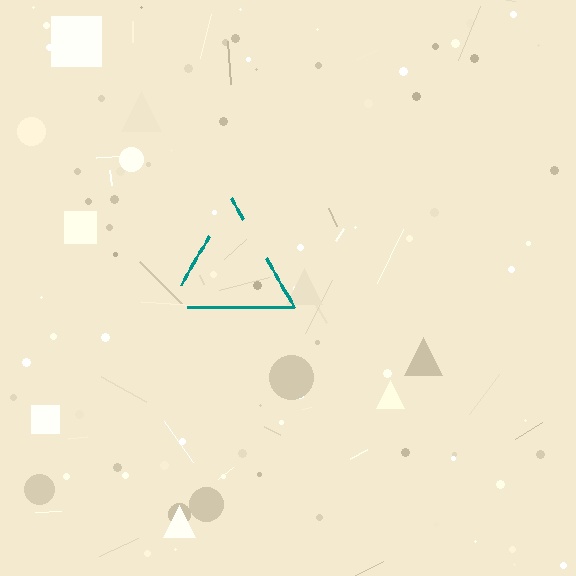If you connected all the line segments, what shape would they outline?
They would outline a triangle.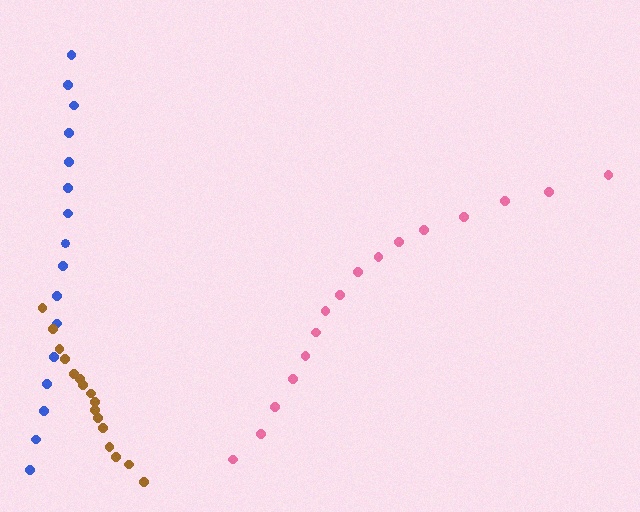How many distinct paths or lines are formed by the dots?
There are 3 distinct paths.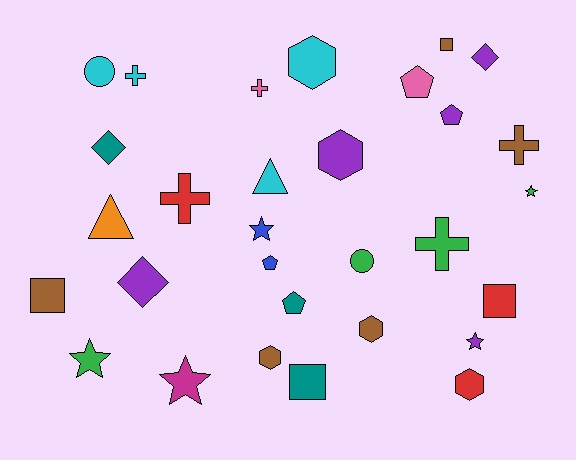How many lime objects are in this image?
There are no lime objects.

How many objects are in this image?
There are 30 objects.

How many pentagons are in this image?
There are 4 pentagons.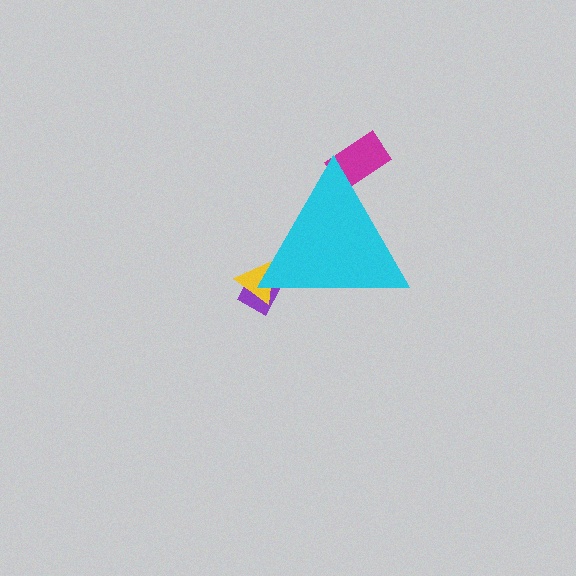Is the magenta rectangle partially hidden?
Yes, the magenta rectangle is partially hidden behind the cyan triangle.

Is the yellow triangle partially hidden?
Yes, the yellow triangle is partially hidden behind the cyan triangle.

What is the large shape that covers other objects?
A cyan triangle.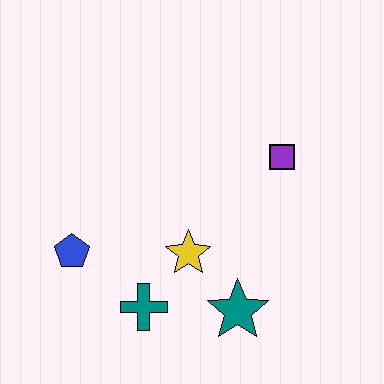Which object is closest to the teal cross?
The yellow star is closest to the teal cross.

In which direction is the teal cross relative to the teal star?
The teal cross is to the left of the teal star.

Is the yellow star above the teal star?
Yes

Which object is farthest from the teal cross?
The purple square is farthest from the teal cross.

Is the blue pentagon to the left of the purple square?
Yes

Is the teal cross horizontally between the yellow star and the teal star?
No